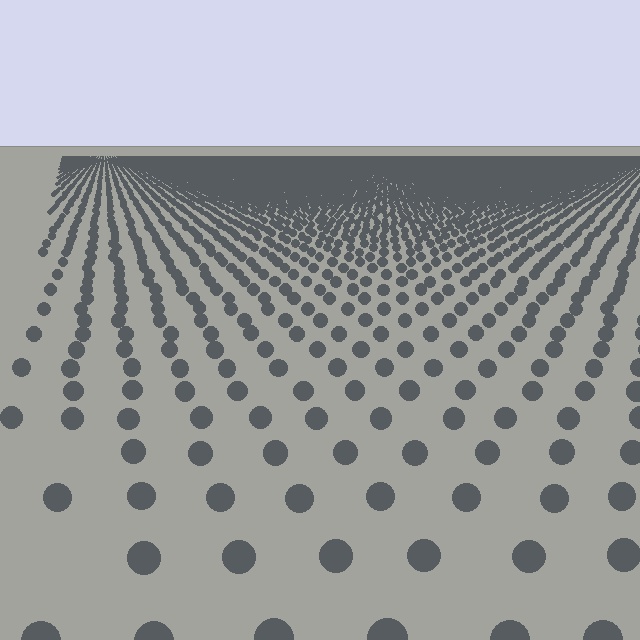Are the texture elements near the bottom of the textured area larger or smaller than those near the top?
Larger. Near the bottom, elements are closer to the viewer and appear at a bigger on-screen size.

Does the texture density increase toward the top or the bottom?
Density increases toward the top.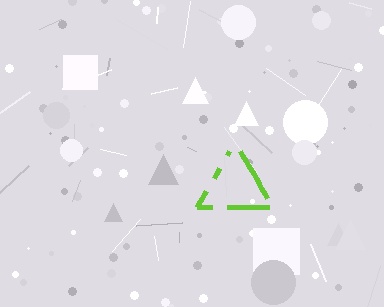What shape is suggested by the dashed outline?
The dashed outline suggests a triangle.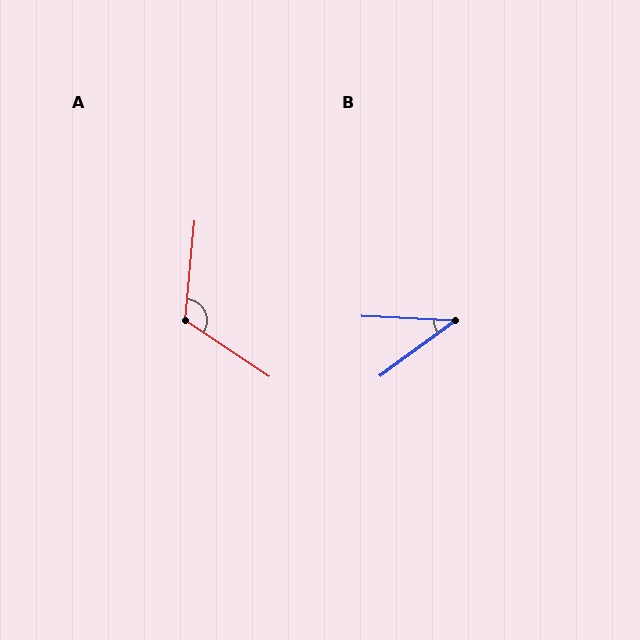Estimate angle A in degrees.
Approximately 118 degrees.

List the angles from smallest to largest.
B (39°), A (118°).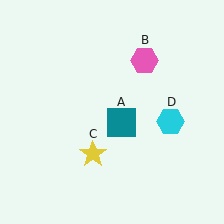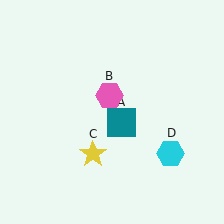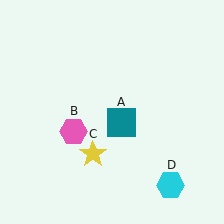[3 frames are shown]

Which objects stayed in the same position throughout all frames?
Teal square (object A) and yellow star (object C) remained stationary.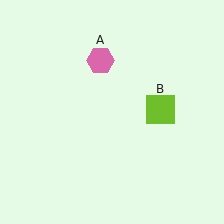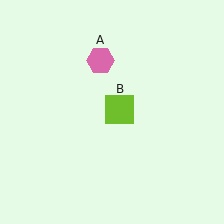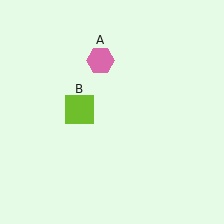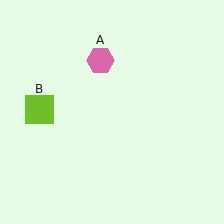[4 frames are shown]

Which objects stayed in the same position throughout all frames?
Pink hexagon (object A) remained stationary.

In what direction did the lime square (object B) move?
The lime square (object B) moved left.